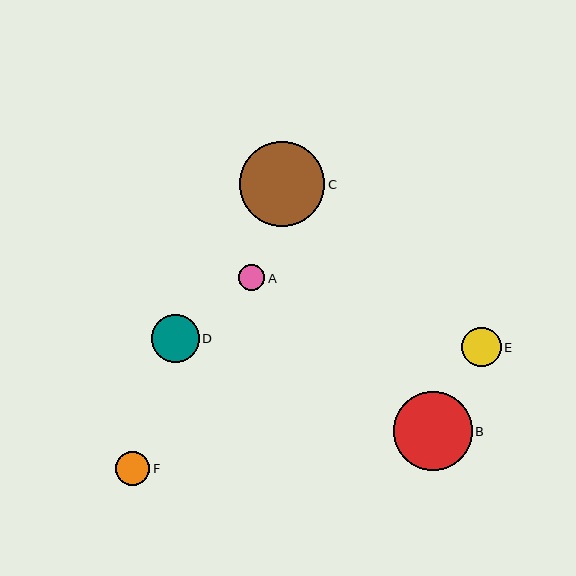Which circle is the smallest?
Circle A is the smallest with a size of approximately 26 pixels.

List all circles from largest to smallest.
From largest to smallest: C, B, D, E, F, A.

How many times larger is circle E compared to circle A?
Circle E is approximately 1.5 times the size of circle A.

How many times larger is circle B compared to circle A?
Circle B is approximately 3.0 times the size of circle A.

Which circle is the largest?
Circle C is the largest with a size of approximately 85 pixels.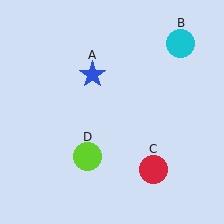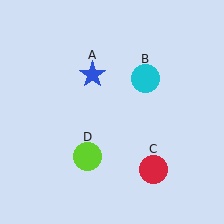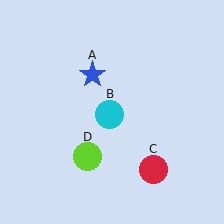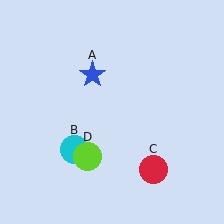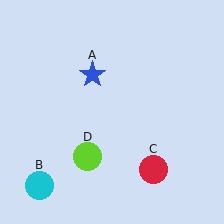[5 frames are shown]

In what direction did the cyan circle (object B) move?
The cyan circle (object B) moved down and to the left.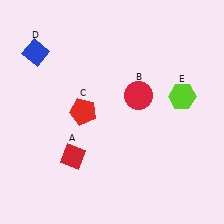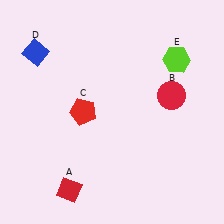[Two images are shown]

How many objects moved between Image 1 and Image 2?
3 objects moved between the two images.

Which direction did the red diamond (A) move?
The red diamond (A) moved down.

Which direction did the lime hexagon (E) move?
The lime hexagon (E) moved up.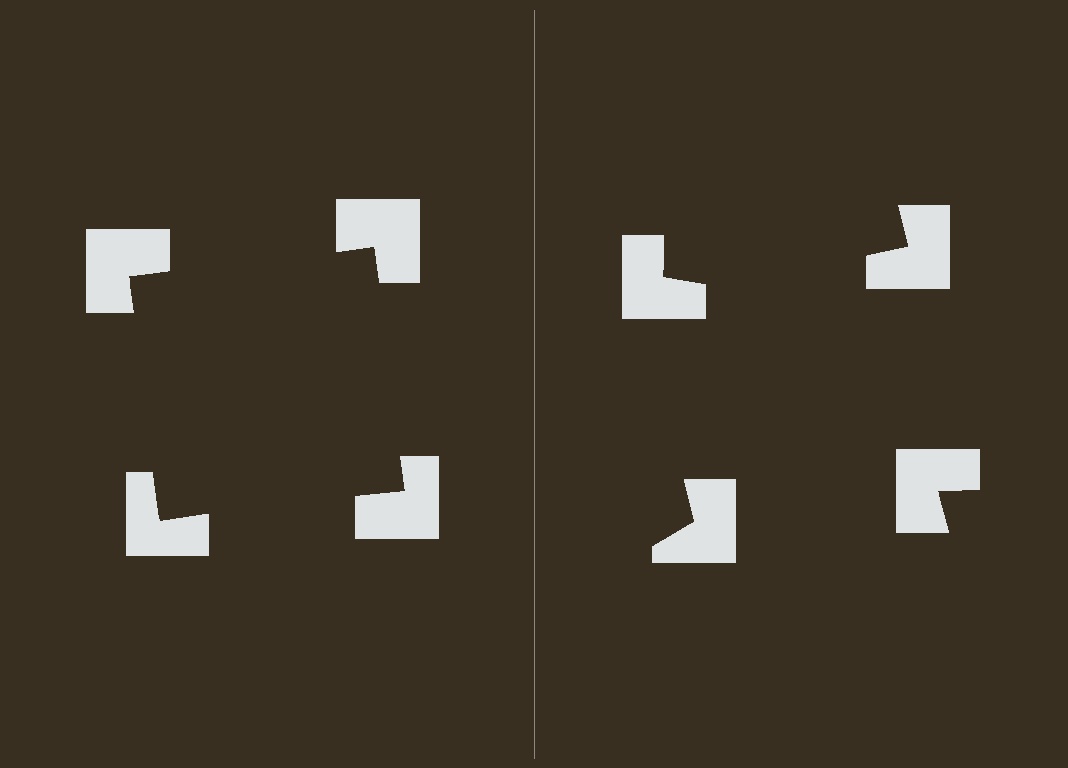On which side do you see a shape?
An illusory square appears on the left side. On the right side the wedge cuts are rotated, so no coherent shape forms.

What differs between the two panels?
The notched squares are positioned identically on both sides; only the wedge orientations differ. On the left they align to a square; on the right they are misaligned.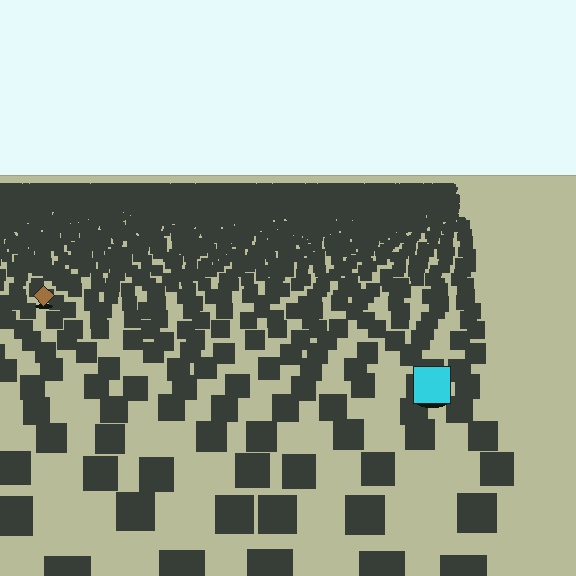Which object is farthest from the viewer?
The brown diamond is farthest from the viewer. It appears smaller and the ground texture around it is denser.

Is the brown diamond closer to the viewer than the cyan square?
No. The cyan square is closer — you can tell from the texture gradient: the ground texture is coarser near it.